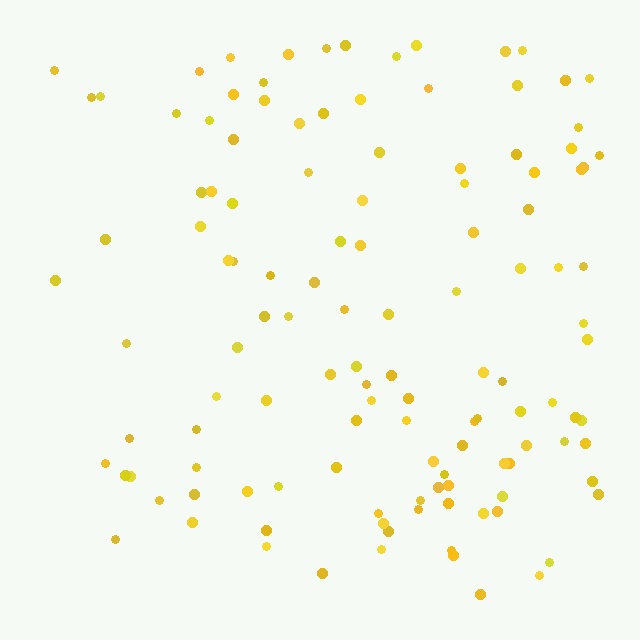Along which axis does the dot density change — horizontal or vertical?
Horizontal.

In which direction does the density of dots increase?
From left to right, with the right side densest.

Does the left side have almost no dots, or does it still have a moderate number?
Still a moderate number, just noticeably fewer than the right.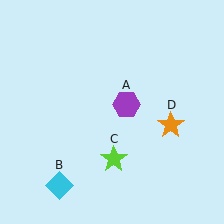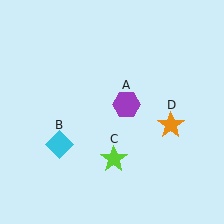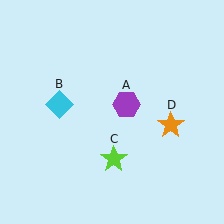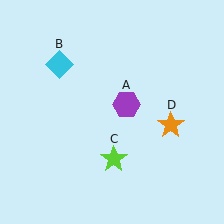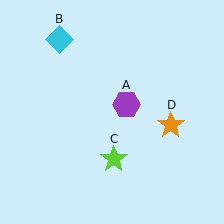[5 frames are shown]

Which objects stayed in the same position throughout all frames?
Purple hexagon (object A) and lime star (object C) and orange star (object D) remained stationary.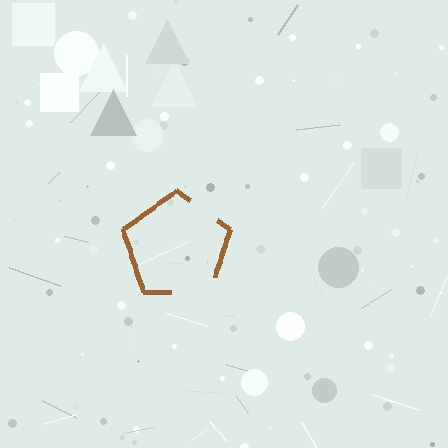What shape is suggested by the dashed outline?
The dashed outline suggests a pentagon.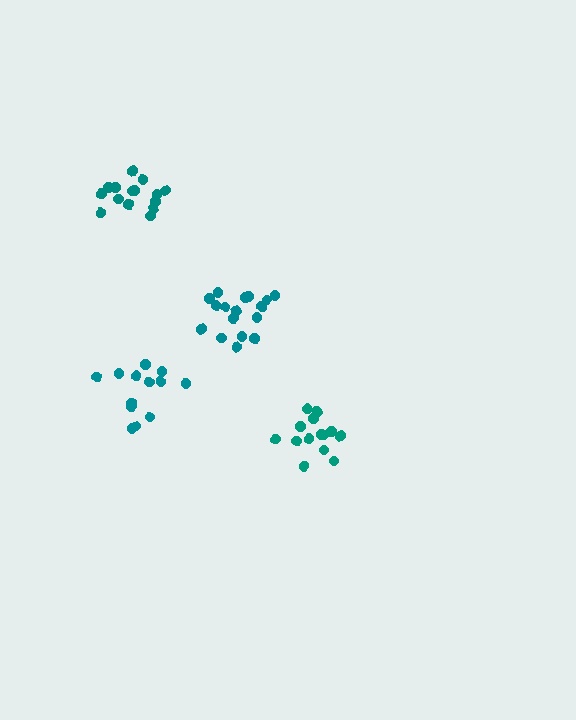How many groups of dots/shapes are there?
There are 4 groups.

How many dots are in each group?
Group 1: 14 dots, Group 2: 17 dots, Group 3: 13 dots, Group 4: 15 dots (59 total).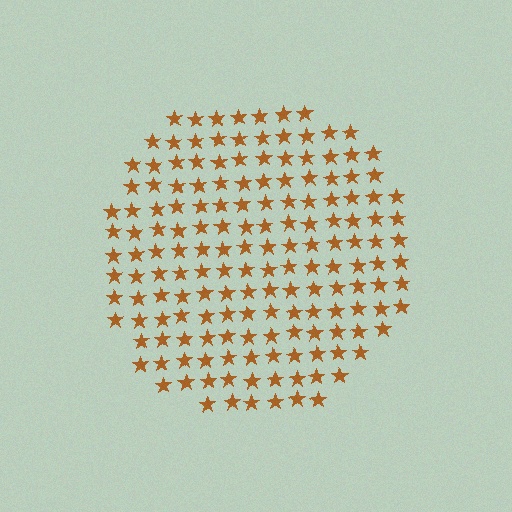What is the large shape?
The large shape is a circle.